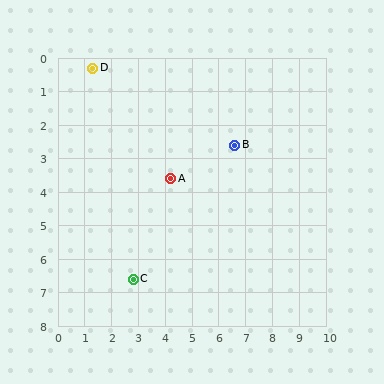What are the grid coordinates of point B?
Point B is at approximately (6.6, 2.6).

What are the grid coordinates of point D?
Point D is at approximately (1.3, 0.3).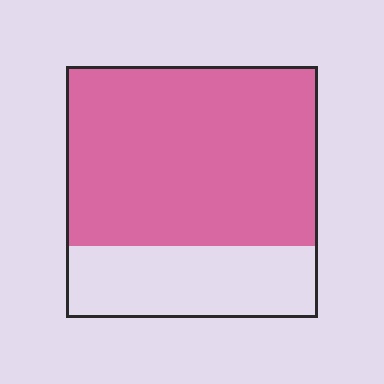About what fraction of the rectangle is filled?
About three quarters (3/4).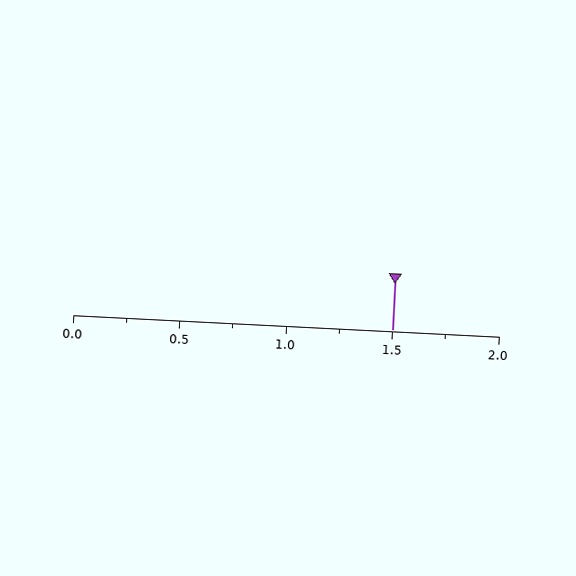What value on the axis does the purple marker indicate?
The marker indicates approximately 1.5.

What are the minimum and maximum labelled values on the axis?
The axis runs from 0.0 to 2.0.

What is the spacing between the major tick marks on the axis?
The major ticks are spaced 0.5 apart.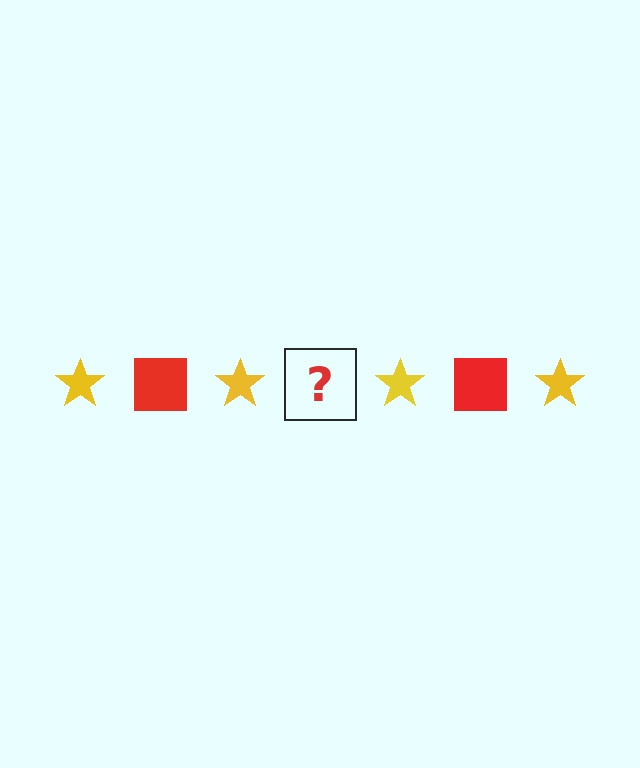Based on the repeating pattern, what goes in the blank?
The blank should be a red square.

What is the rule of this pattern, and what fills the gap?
The rule is that the pattern alternates between yellow star and red square. The gap should be filled with a red square.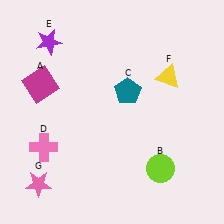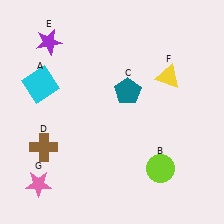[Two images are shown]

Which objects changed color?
A changed from magenta to cyan. D changed from pink to brown.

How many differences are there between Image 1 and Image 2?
There are 2 differences between the two images.